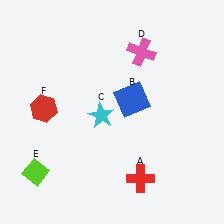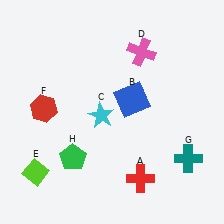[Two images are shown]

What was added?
A teal cross (G), a green pentagon (H) were added in Image 2.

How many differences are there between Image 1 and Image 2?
There are 2 differences between the two images.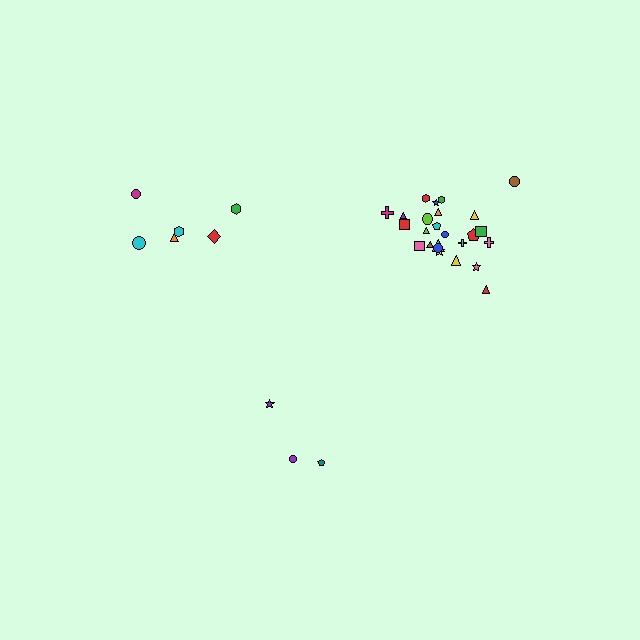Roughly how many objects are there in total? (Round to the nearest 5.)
Roughly 35 objects in total.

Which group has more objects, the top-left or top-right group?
The top-right group.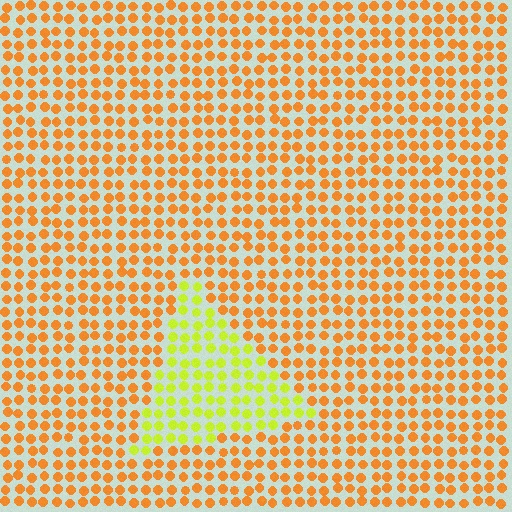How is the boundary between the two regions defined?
The boundary is defined purely by a slight shift in hue (about 45 degrees). Spacing, size, and orientation are identical on both sides.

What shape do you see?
I see a triangle.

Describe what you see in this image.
The image is filled with small orange elements in a uniform arrangement. A triangle-shaped region is visible where the elements are tinted to a slightly different hue, forming a subtle color boundary.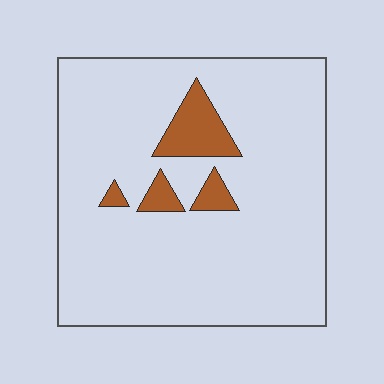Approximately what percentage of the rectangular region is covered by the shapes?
Approximately 10%.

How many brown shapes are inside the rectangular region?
4.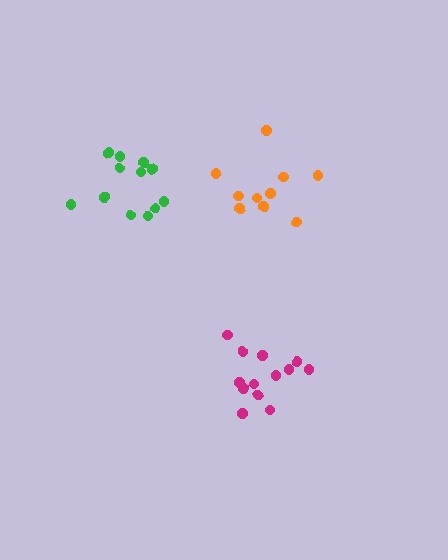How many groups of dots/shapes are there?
There are 3 groups.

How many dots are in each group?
Group 1: 13 dots, Group 2: 10 dots, Group 3: 12 dots (35 total).